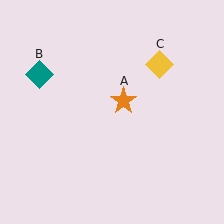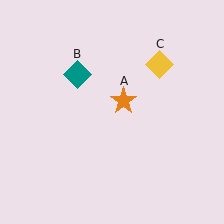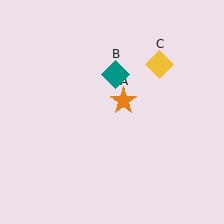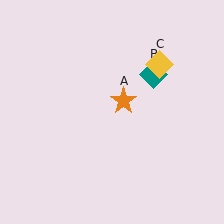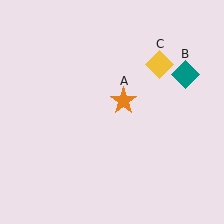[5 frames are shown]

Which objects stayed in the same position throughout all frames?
Orange star (object A) and yellow diamond (object C) remained stationary.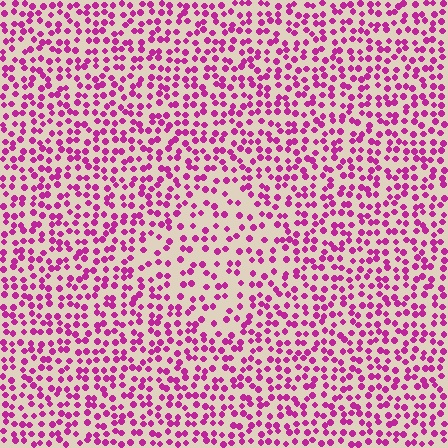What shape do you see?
I see a diamond.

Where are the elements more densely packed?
The elements are more densely packed outside the diamond boundary.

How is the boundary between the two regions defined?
The boundary is defined by a change in element density (approximately 1.6x ratio). All elements are the same color, size, and shape.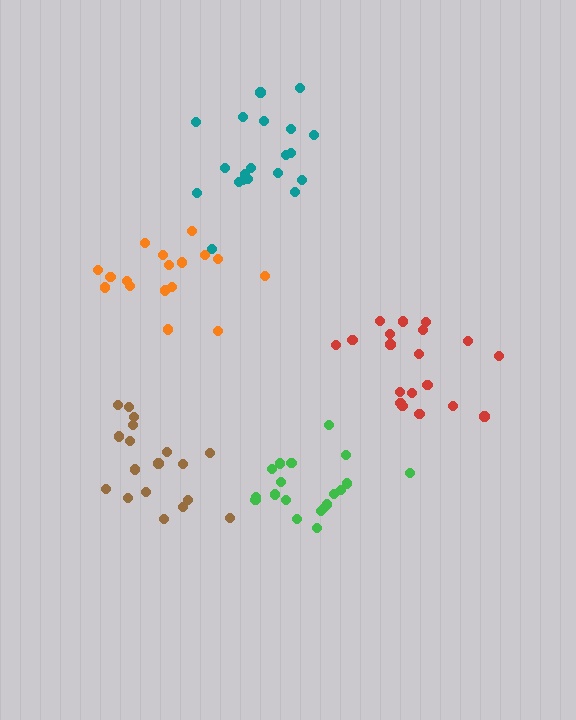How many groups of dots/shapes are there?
There are 5 groups.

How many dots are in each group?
Group 1: 19 dots, Group 2: 20 dots, Group 3: 17 dots, Group 4: 18 dots, Group 5: 19 dots (93 total).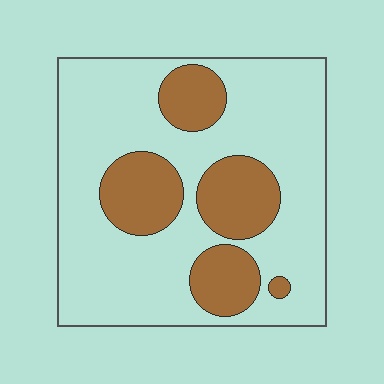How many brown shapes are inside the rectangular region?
5.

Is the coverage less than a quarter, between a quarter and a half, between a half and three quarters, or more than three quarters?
Between a quarter and a half.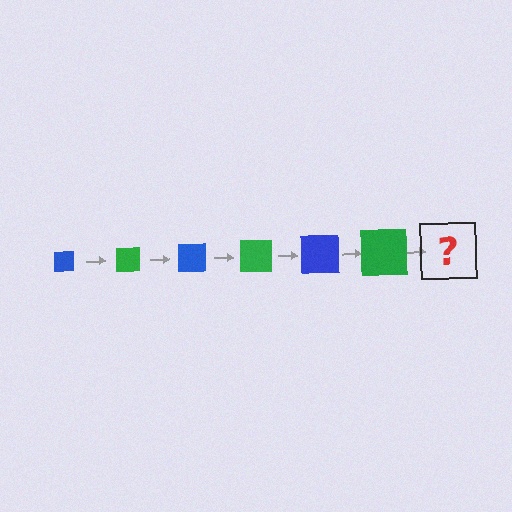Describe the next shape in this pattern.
It should be a blue square, larger than the previous one.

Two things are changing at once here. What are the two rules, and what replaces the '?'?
The two rules are that the square grows larger each step and the color cycles through blue and green. The '?' should be a blue square, larger than the previous one.